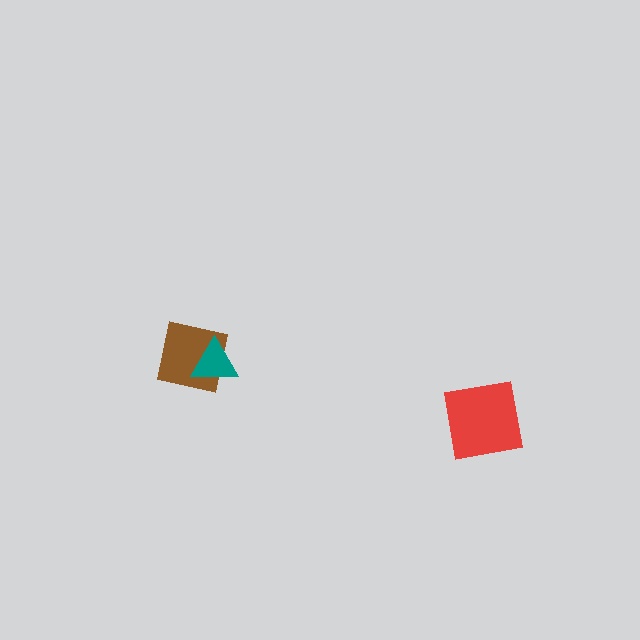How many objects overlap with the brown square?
1 object overlaps with the brown square.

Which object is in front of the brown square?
The teal triangle is in front of the brown square.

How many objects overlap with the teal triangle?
1 object overlaps with the teal triangle.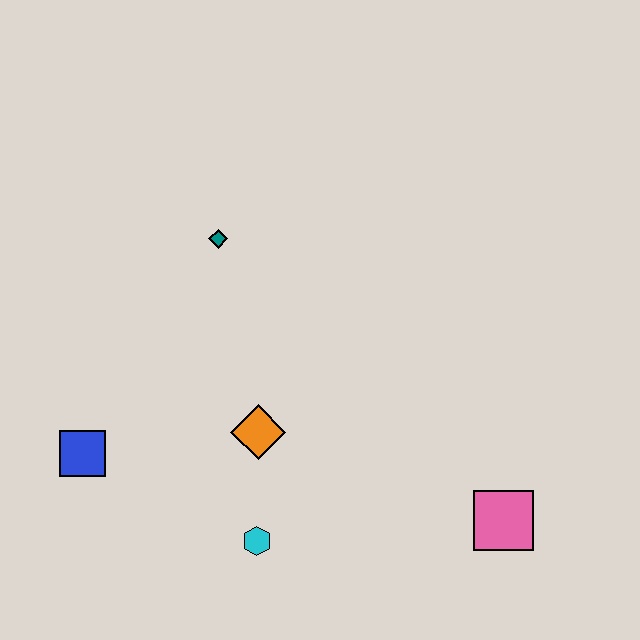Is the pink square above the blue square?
No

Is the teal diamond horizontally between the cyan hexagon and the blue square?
Yes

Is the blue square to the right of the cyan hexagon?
No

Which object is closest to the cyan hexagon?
The orange diamond is closest to the cyan hexagon.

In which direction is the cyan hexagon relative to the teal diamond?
The cyan hexagon is below the teal diamond.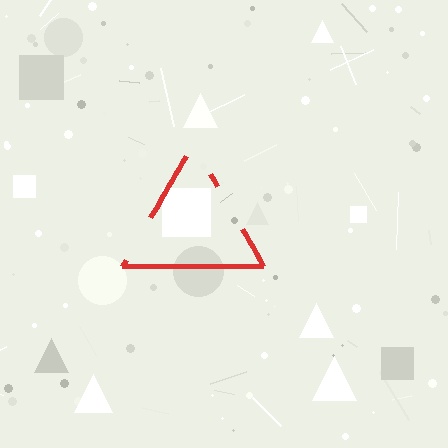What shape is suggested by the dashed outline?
The dashed outline suggests a triangle.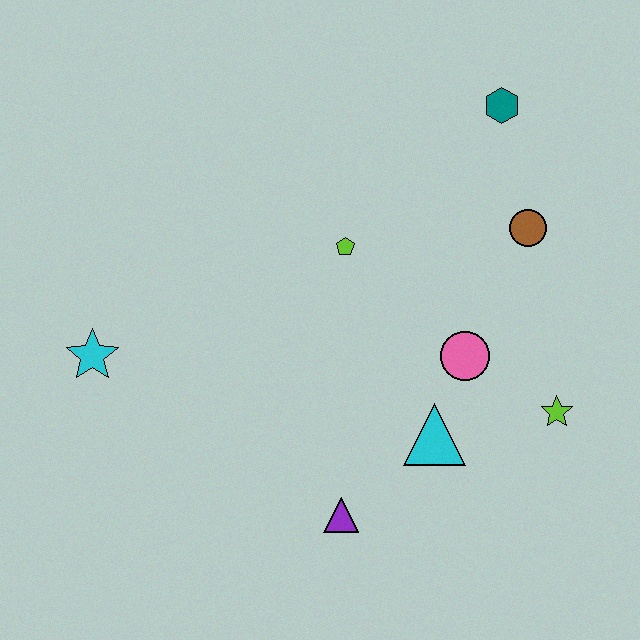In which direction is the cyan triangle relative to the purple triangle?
The cyan triangle is to the right of the purple triangle.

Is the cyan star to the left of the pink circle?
Yes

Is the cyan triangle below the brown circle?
Yes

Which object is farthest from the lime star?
The cyan star is farthest from the lime star.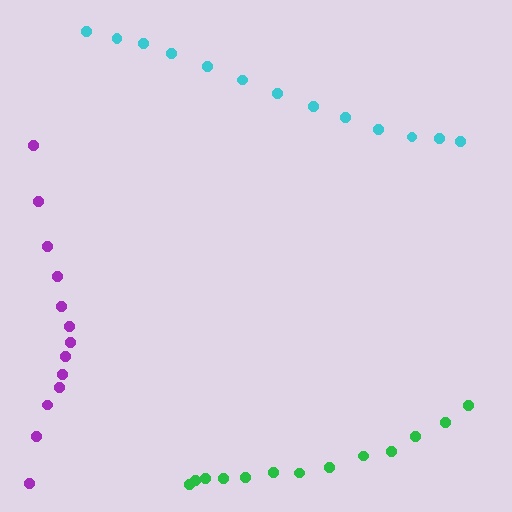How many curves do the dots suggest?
There are 3 distinct paths.